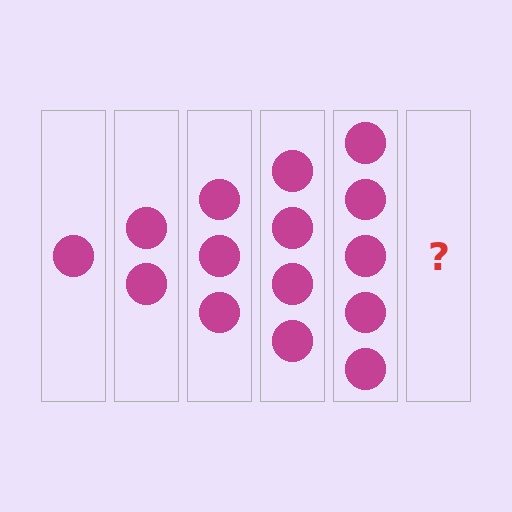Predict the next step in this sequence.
The next step is 6 circles.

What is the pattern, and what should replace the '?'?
The pattern is that each step adds one more circle. The '?' should be 6 circles.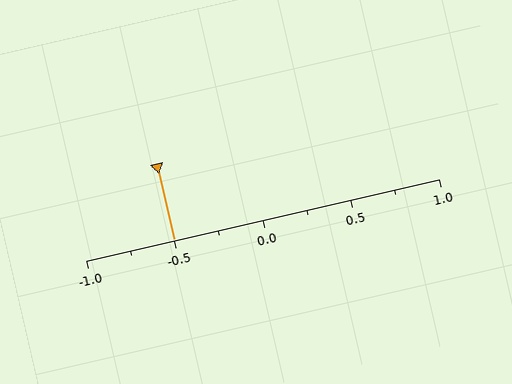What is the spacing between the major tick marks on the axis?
The major ticks are spaced 0.5 apart.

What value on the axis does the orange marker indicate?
The marker indicates approximately -0.5.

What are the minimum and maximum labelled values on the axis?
The axis runs from -1.0 to 1.0.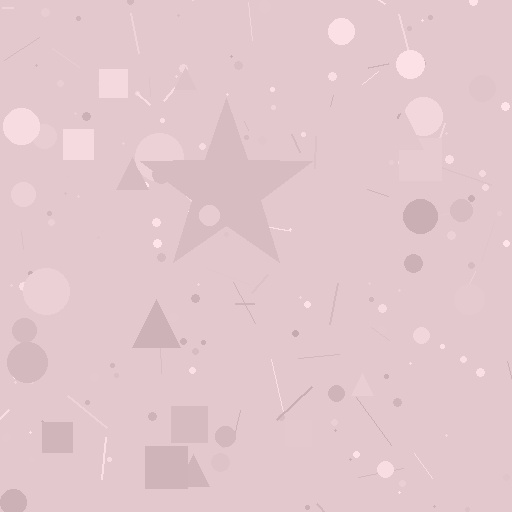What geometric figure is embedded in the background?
A star is embedded in the background.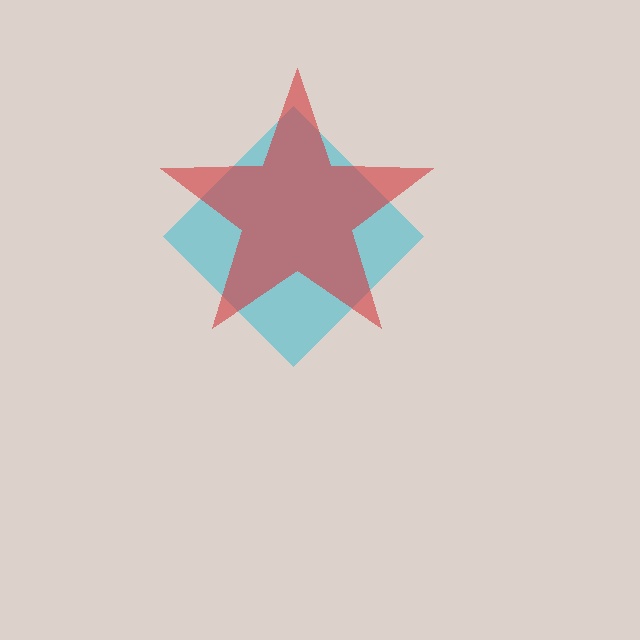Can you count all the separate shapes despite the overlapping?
Yes, there are 2 separate shapes.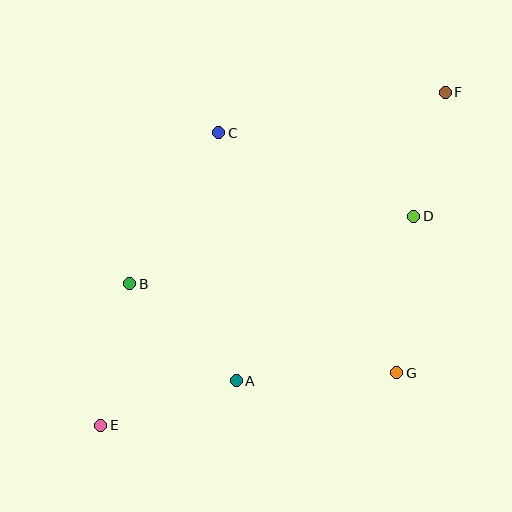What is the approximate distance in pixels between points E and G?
The distance between E and G is approximately 301 pixels.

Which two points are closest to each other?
Points D and F are closest to each other.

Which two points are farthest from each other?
Points E and F are farthest from each other.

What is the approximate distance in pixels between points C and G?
The distance between C and G is approximately 299 pixels.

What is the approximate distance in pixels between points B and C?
The distance between B and C is approximately 175 pixels.